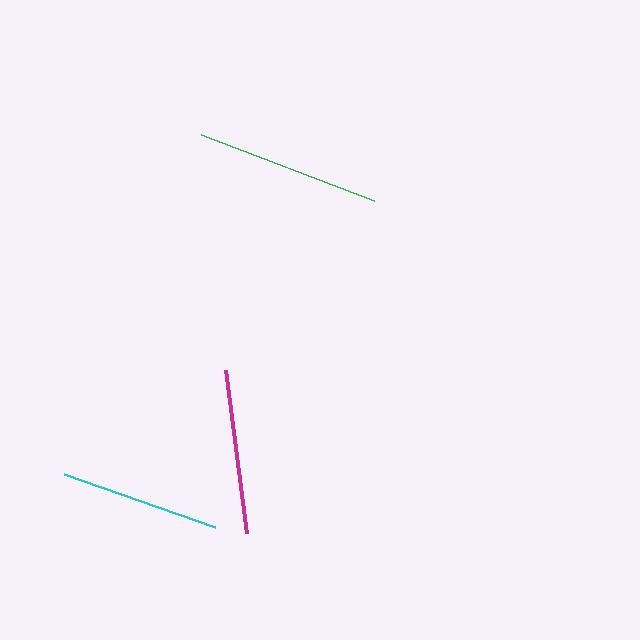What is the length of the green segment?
The green segment is approximately 185 pixels long.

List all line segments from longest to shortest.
From longest to shortest: green, magenta, cyan.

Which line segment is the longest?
The green line is the longest at approximately 185 pixels.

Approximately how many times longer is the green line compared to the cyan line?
The green line is approximately 1.2 times the length of the cyan line.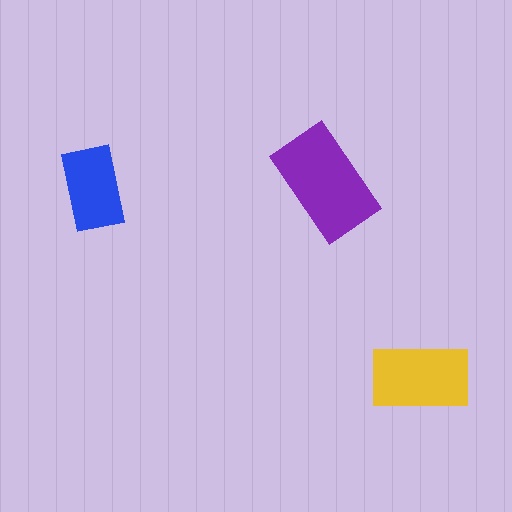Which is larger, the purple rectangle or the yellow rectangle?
The purple one.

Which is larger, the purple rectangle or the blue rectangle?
The purple one.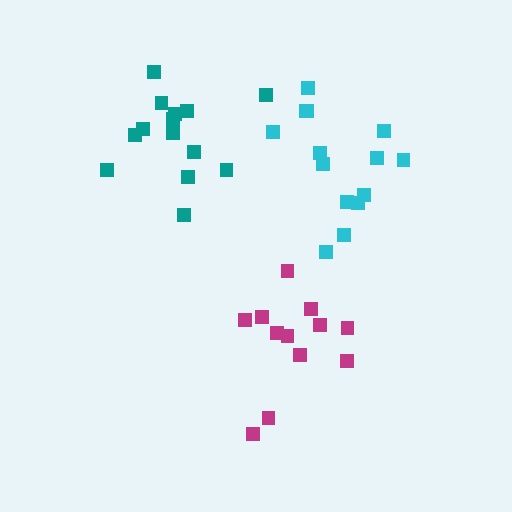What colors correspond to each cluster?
The clusters are colored: teal, magenta, cyan.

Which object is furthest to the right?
The cyan cluster is rightmost.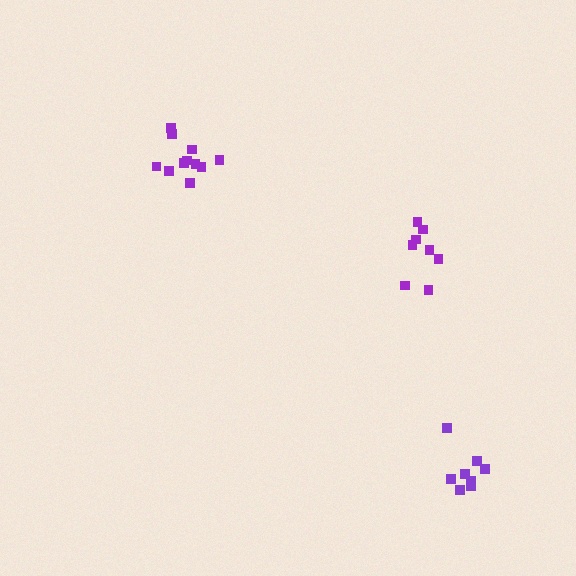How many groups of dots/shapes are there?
There are 3 groups.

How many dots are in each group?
Group 1: 11 dots, Group 2: 8 dots, Group 3: 8 dots (27 total).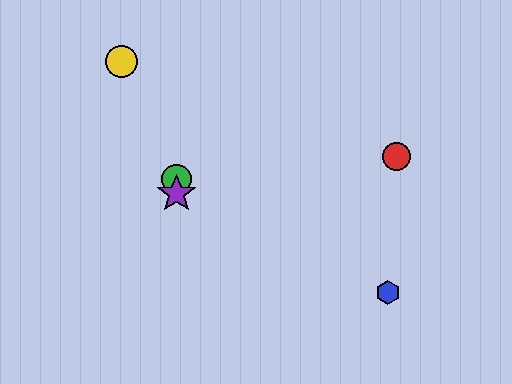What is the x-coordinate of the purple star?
The purple star is at x≈176.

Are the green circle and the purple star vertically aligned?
Yes, both are at x≈176.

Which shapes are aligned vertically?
The green circle, the purple star are aligned vertically.